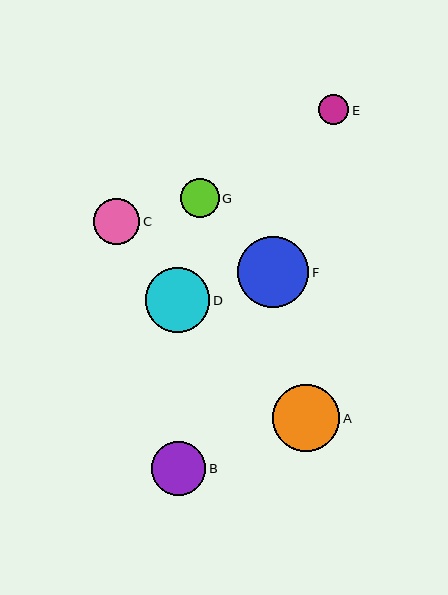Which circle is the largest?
Circle F is the largest with a size of approximately 72 pixels.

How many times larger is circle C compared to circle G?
Circle C is approximately 1.2 times the size of circle G.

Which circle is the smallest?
Circle E is the smallest with a size of approximately 31 pixels.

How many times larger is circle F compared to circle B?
Circle F is approximately 1.3 times the size of circle B.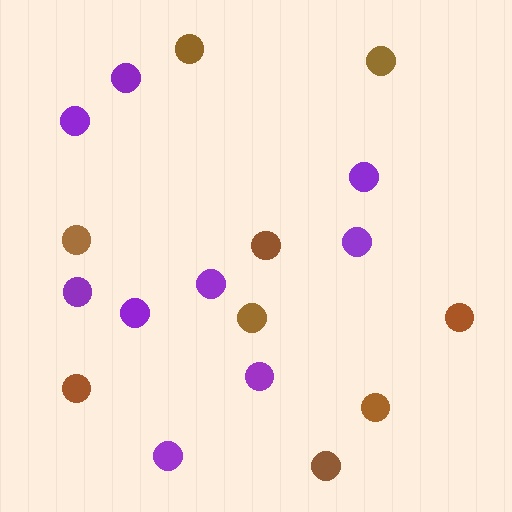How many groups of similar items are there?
There are 2 groups: one group of purple circles (9) and one group of brown circles (9).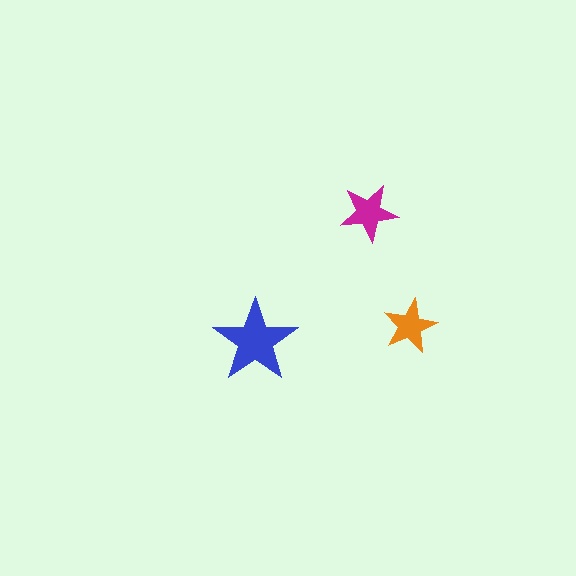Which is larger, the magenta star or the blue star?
The blue one.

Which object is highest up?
The magenta star is topmost.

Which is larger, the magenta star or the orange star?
The magenta one.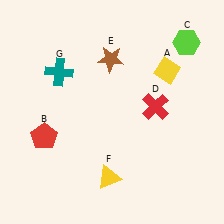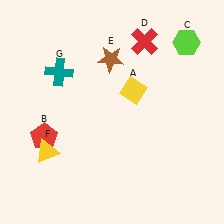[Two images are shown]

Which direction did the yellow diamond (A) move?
The yellow diamond (A) moved left.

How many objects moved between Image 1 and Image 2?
3 objects moved between the two images.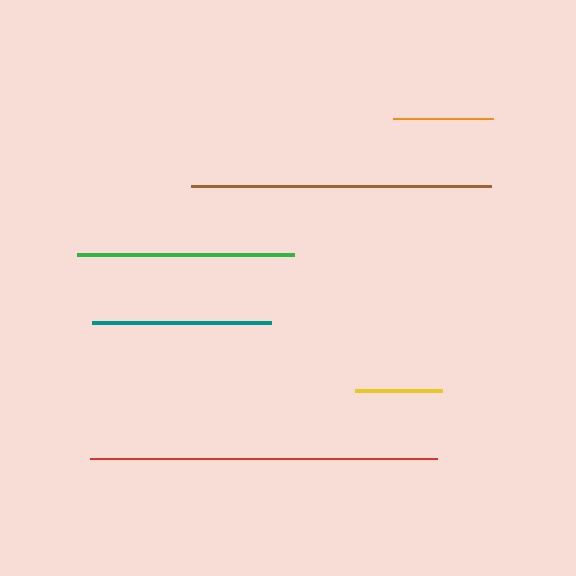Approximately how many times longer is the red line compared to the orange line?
The red line is approximately 3.5 times the length of the orange line.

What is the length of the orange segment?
The orange segment is approximately 100 pixels long.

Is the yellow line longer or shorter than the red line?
The red line is longer than the yellow line.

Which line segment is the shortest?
The yellow line is the shortest at approximately 87 pixels.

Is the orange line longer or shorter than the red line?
The red line is longer than the orange line.